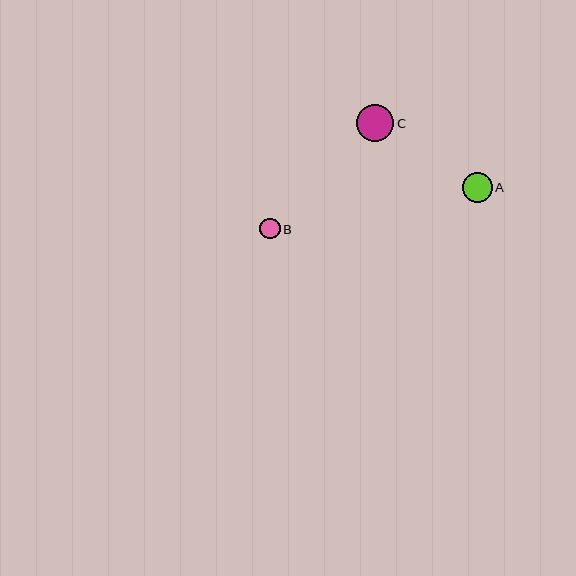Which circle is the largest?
Circle C is the largest with a size of approximately 38 pixels.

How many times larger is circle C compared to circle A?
Circle C is approximately 1.3 times the size of circle A.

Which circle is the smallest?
Circle B is the smallest with a size of approximately 20 pixels.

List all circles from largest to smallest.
From largest to smallest: C, A, B.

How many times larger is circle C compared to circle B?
Circle C is approximately 1.9 times the size of circle B.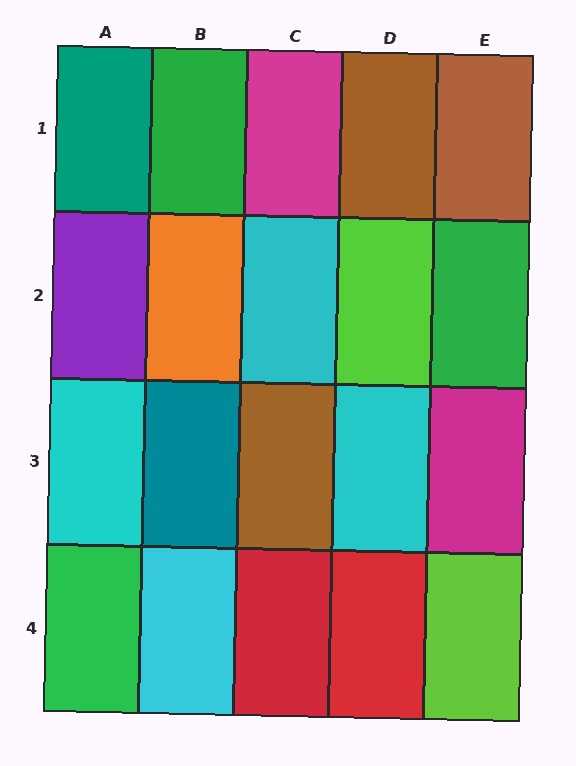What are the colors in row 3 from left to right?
Cyan, teal, brown, cyan, magenta.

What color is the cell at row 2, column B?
Orange.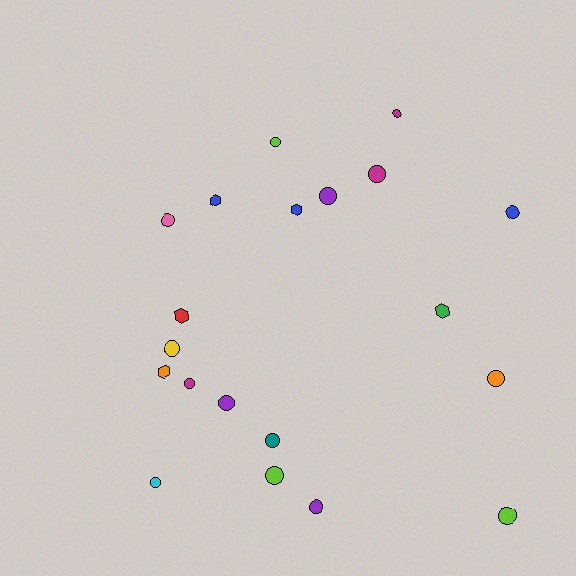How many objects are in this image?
There are 20 objects.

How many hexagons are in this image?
There are 5 hexagons.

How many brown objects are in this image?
There are no brown objects.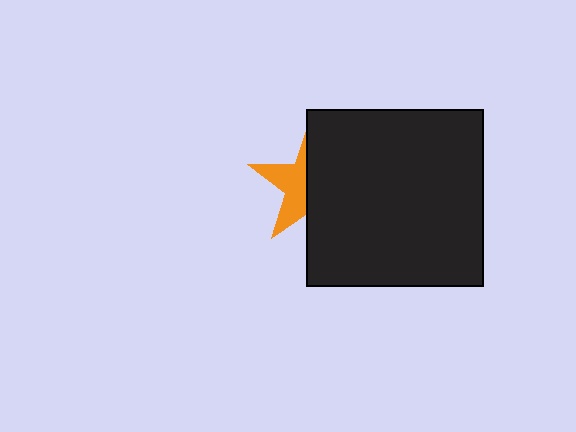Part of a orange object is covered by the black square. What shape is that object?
It is a star.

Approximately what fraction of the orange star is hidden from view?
Roughly 59% of the orange star is hidden behind the black square.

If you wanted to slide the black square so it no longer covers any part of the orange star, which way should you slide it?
Slide it right — that is the most direct way to separate the two shapes.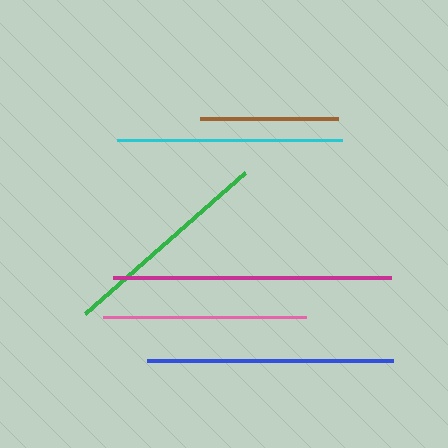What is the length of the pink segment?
The pink segment is approximately 203 pixels long.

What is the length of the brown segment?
The brown segment is approximately 138 pixels long.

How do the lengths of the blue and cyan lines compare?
The blue and cyan lines are approximately the same length.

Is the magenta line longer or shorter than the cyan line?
The magenta line is longer than the cyan line.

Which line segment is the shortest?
The brown line is the shortest at approximately 138 pixels.